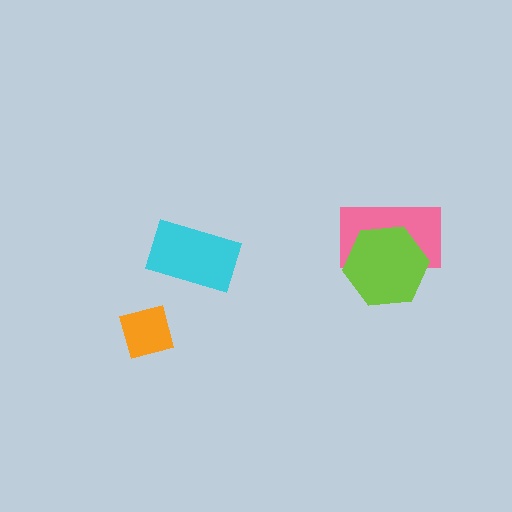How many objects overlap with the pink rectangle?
1 object overlaps with the pink rectangle.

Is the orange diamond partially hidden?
No, no other shape covers it.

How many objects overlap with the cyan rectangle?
0 objects overlap with the cyan rectangle.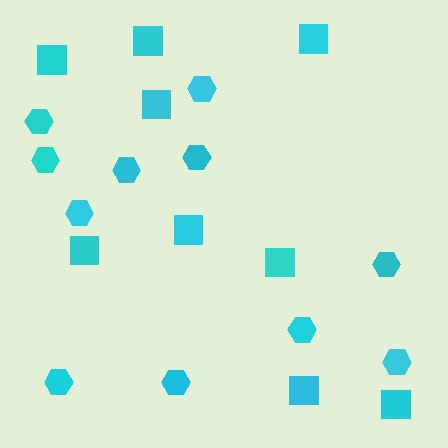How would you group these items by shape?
There are 2 groups: one group of squares (9) and one group of hexagons (11).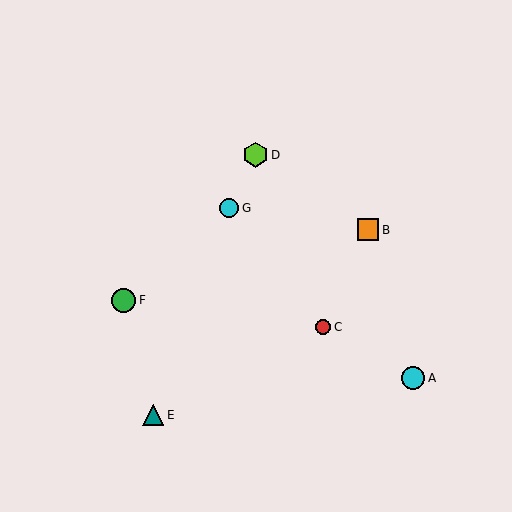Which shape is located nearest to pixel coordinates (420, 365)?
The cyan circle (labeled A) at (413, 378) is nearest to that location.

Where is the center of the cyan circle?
The center of the cyan circle is at (413, 378).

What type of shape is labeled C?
Shape C is a red circle.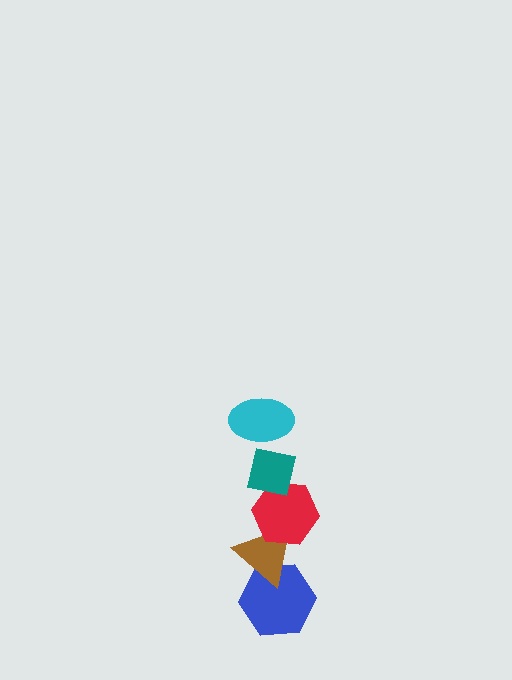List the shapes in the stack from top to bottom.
From top to bottom: the cyan ellipse, the teal square, the red hexagon, the brown triangle, the blue hexagon.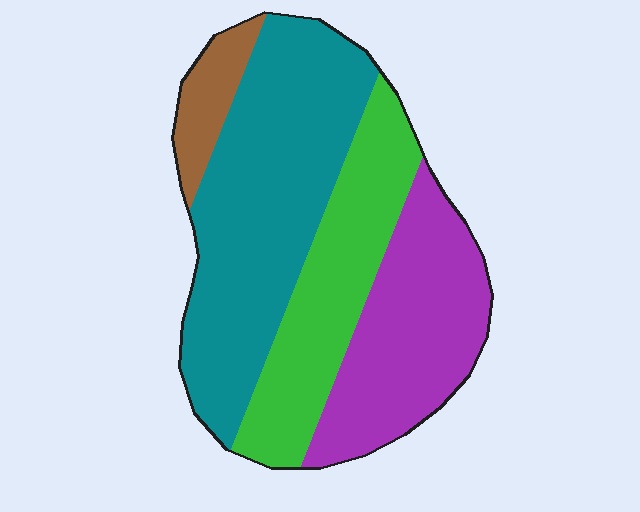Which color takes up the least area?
Brown, at roughly 5%.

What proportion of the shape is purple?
Purple takes up about one quarter (1/4) of the shape.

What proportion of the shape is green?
Green covers 25% of the shape.